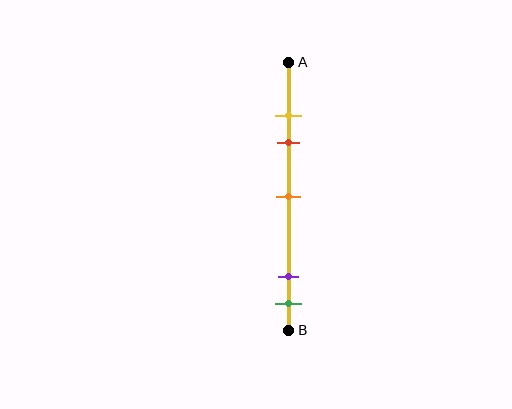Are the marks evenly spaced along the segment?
No, the marks are not evenly spaced.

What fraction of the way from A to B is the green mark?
The green mark is approximately 90% (0.9) of the way from A to B.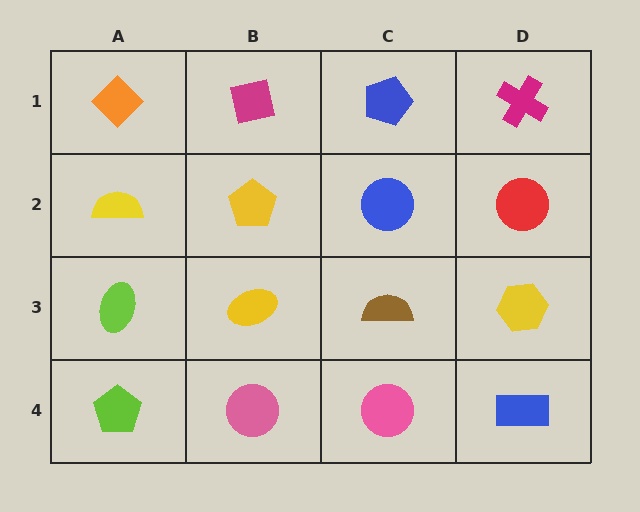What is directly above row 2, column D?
A magenta cross.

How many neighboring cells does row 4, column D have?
2.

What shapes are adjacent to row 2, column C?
A blue pentagon (row 1, column C), a brown semicircle (row 3, column C), a yellow pentagon (row 2, column B), a red circle (row 2, column D).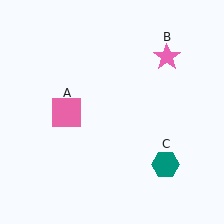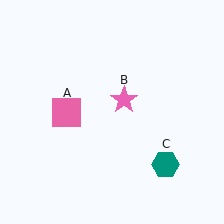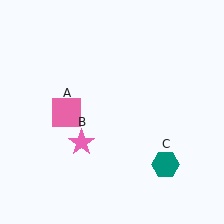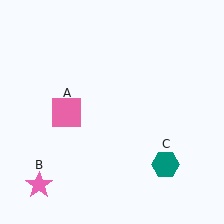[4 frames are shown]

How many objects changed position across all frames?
1 object changed position: pink star (object B).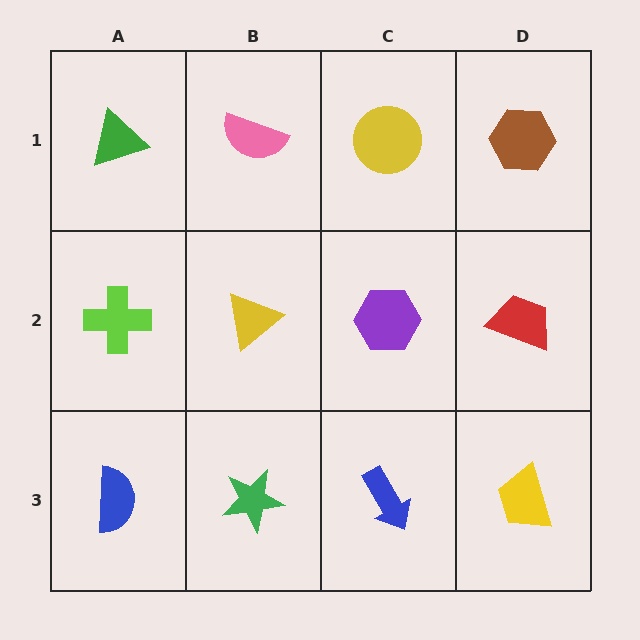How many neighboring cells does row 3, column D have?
2.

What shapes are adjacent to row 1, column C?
A purple hexagon (row 2, column C), a pink semicircle (row 1, column B), a brown hexagon (row 1, column D).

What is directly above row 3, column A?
A lime cross.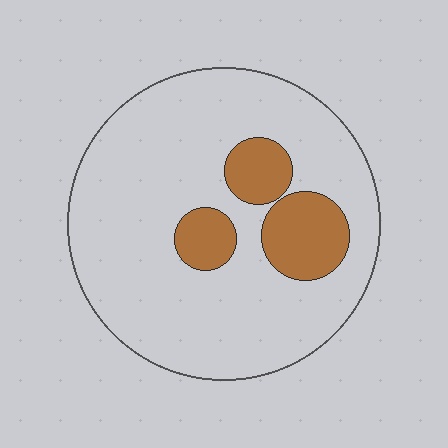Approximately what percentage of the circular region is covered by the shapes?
Approximately 15%.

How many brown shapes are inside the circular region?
3.